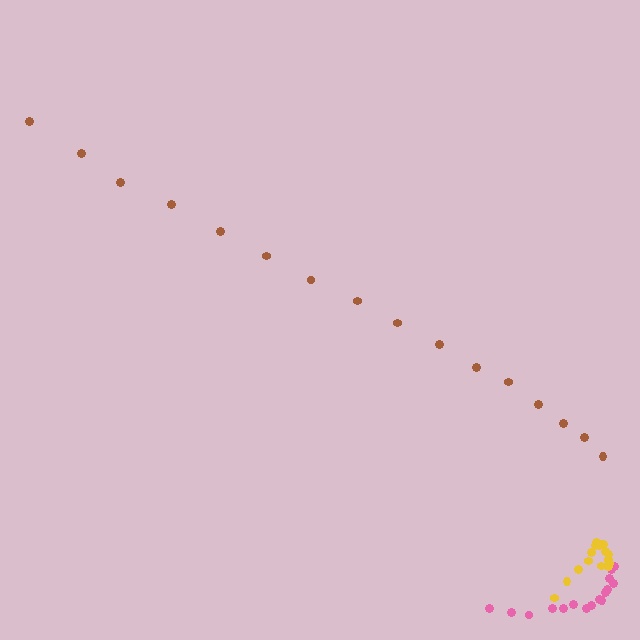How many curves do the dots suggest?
There are 3 distinct paths.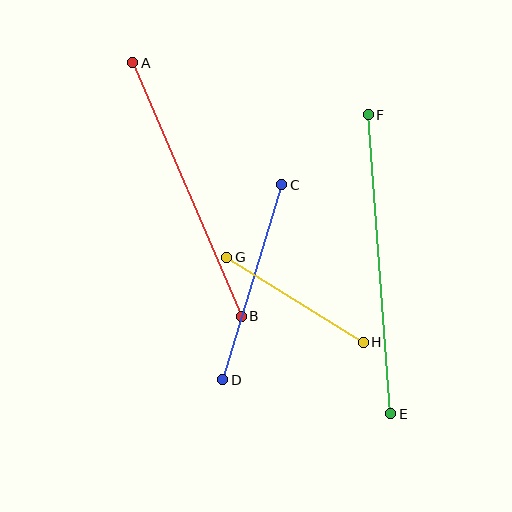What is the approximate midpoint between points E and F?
The midpoint is at approximately (380, 264) pixels.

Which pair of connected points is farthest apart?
Points E and F are farthest apart.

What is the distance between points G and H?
The distance is approximately 161 pixels.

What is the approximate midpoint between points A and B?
The midpoint is at approximately (187, 189) pixels.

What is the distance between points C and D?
The distance is approximately 203 pixels.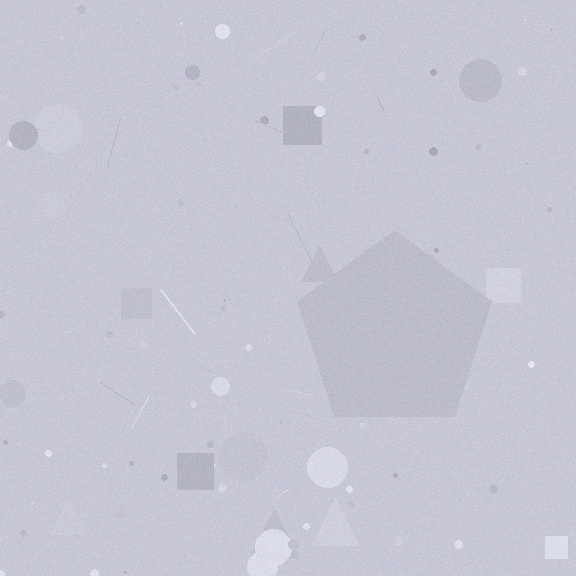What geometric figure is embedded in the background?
A pentagon is embedded in the background.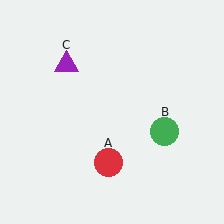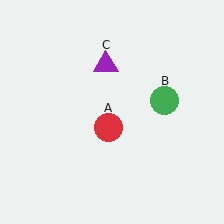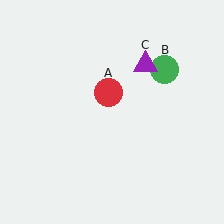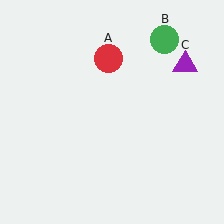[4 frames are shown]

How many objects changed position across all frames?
3 objects changed position: red circle (object A), green circle (object B), purple triangle (object C).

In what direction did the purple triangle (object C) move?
The purple triangle (object C) moved right.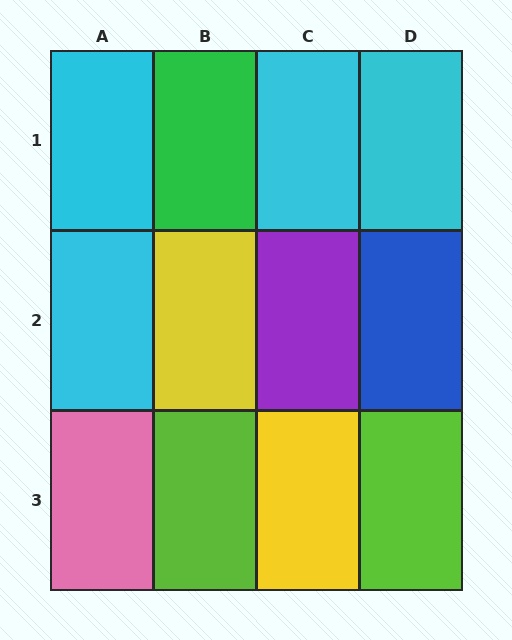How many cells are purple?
1 cell is purple.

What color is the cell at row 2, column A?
Cyan.